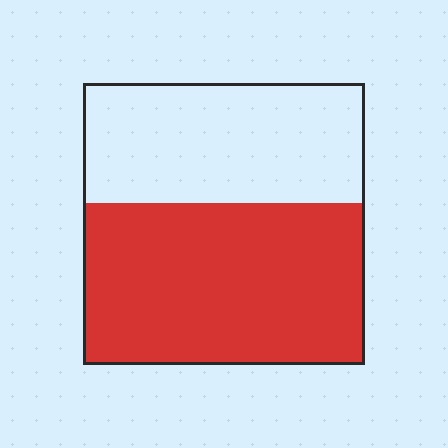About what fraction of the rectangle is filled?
About three fifths (3/5).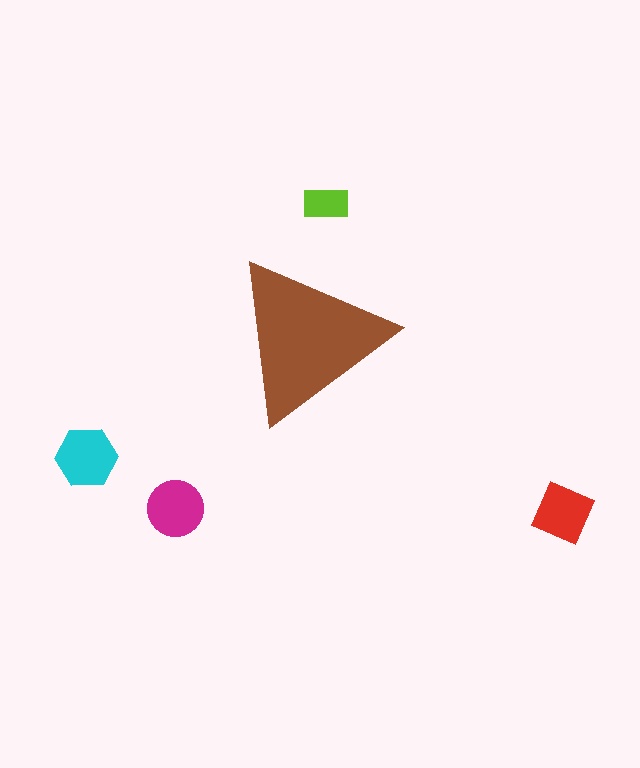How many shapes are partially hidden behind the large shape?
0 shapes are partially hidden.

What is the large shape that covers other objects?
A brown triangle.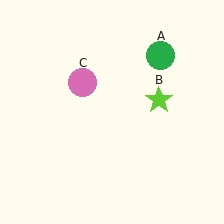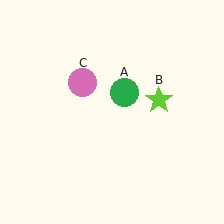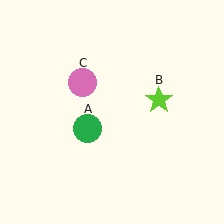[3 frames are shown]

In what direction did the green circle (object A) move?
The green circle (object A) moved down and to the left.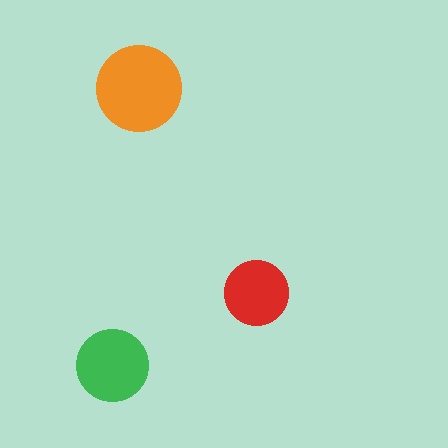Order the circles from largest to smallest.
the orange one, the green one, the red one.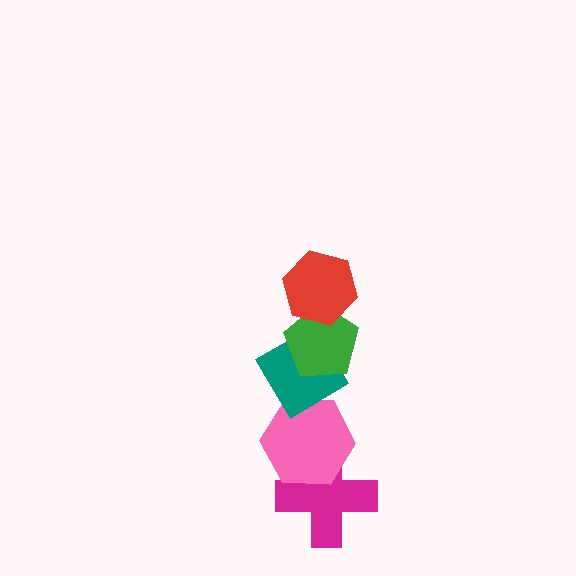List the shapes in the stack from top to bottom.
From top to bottom: the red hexagon, the green pentagon, the teal diamond, the pink hexagon, the magenta cross.